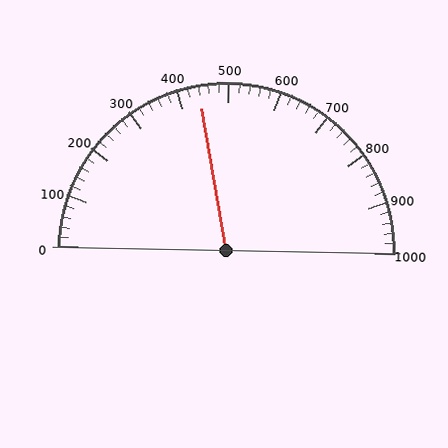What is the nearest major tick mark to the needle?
The nearest major tick mark is 400.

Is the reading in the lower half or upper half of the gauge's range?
The reading is in the lower half of the range (0 to 1000).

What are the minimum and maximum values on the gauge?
The gauge ranges from 0 to 1000.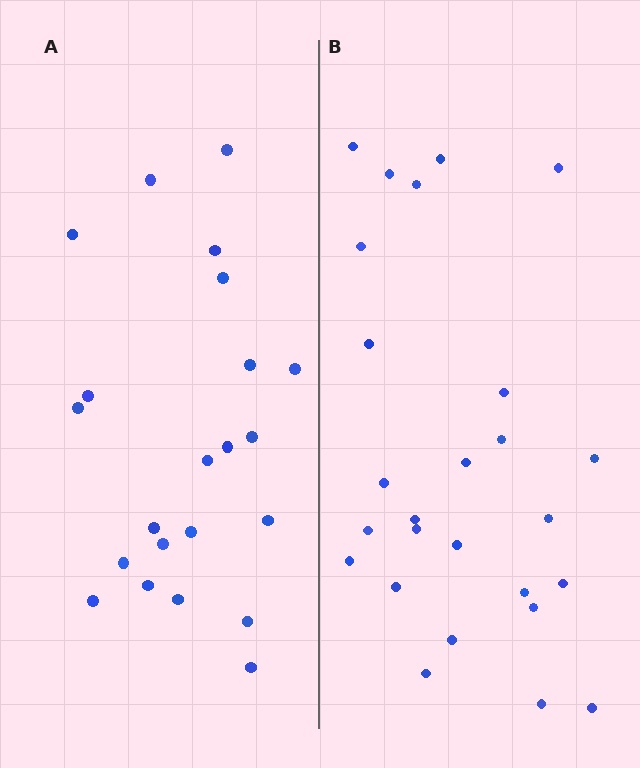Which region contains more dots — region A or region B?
Region B (the right region) has more dots.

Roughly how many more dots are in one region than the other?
Region B has about 4 more dots than region A.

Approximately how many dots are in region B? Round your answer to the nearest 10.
About 30 dots. (The exact count is 26, which rounds to 30.)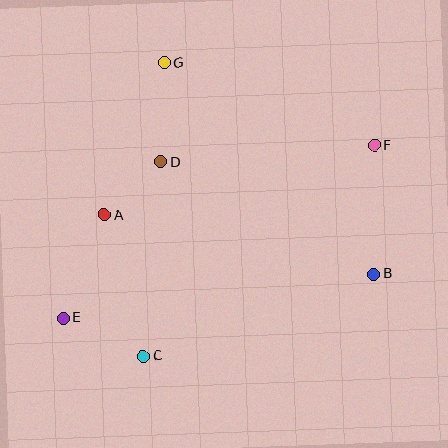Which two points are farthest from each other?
Points E and F are farthest from each other.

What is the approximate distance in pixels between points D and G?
The distance between D and G is approximately 99 pixels.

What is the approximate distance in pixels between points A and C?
The distance between A and C is approximately 146 pixels.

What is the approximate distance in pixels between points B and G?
The distance between B and G is approximately 297 pixels.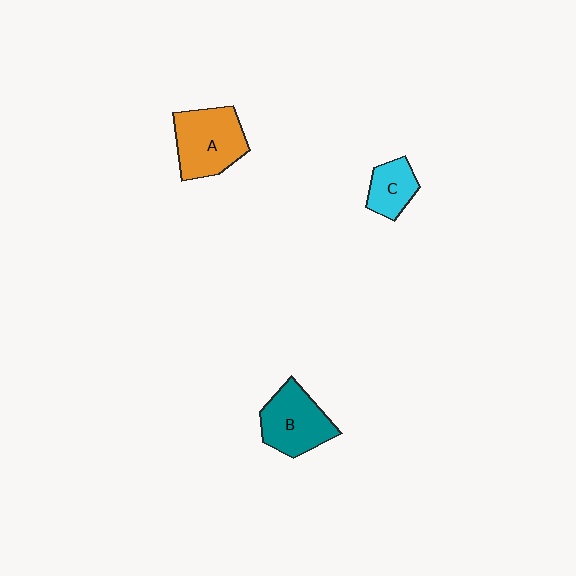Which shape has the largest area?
Shape A (orange).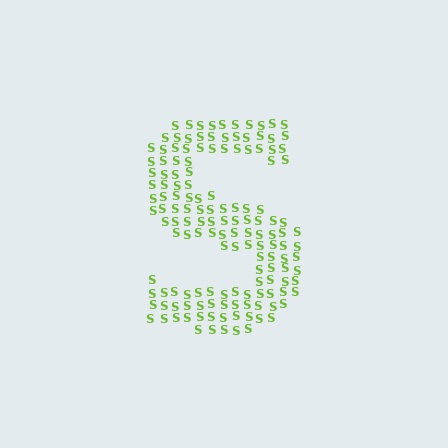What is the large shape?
The large shape is the letter S.